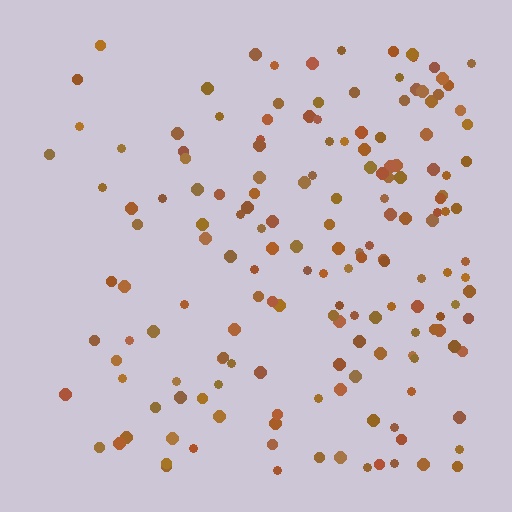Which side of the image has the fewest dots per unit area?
The left.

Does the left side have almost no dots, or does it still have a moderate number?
Still a moderate number, just noticeably fewer than the right.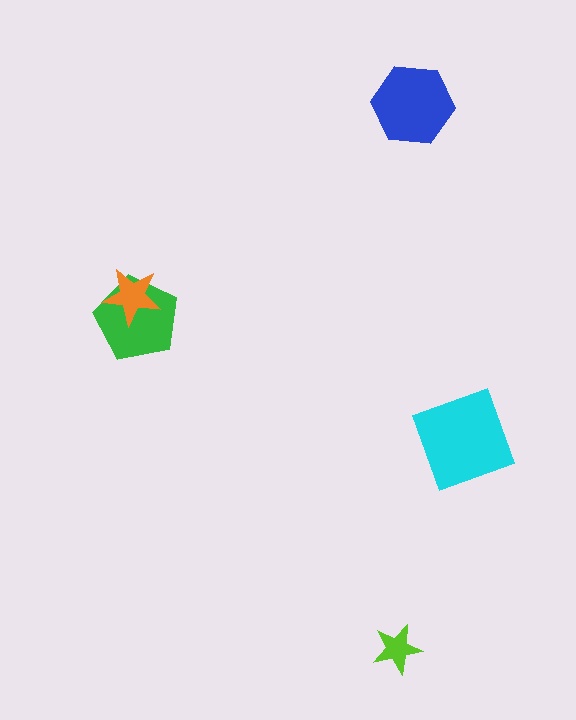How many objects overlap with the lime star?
0 objects overlap with the lime star.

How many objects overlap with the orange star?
1 object overlaps with the orange star.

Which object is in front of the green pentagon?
The orange star is in front of the green pentagon.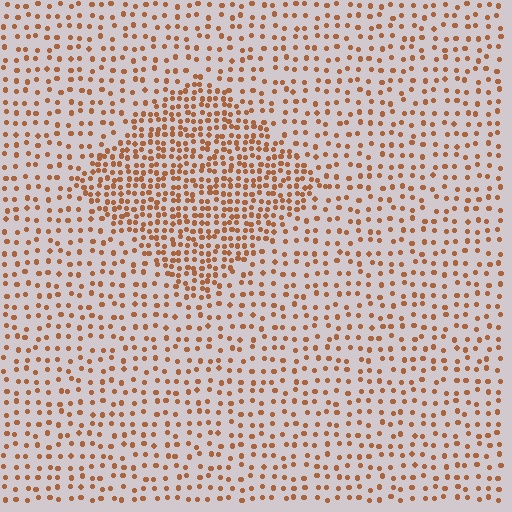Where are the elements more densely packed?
The elements are more densely packed inside the diamond boundary.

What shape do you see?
I see a diamond.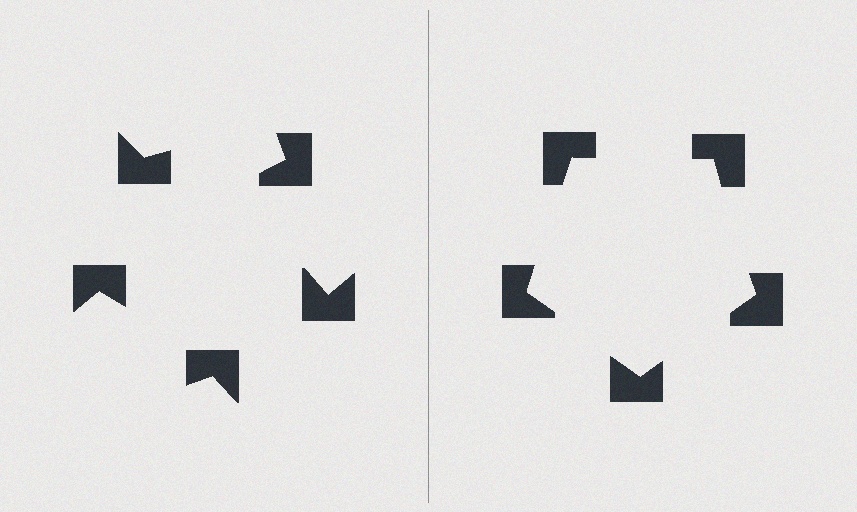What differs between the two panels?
The notched squares are positioned identically on both sides; only the wedge orientations differ. On the right they align to a pentagon; on the left they are misaligned.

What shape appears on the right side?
An illusory pentagon.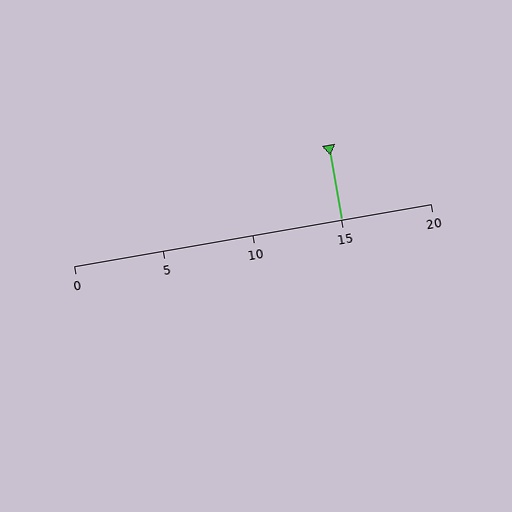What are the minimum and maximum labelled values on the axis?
The axis runs from 0 to 20.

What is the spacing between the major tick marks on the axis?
The major ticks are spaced 5 apart.